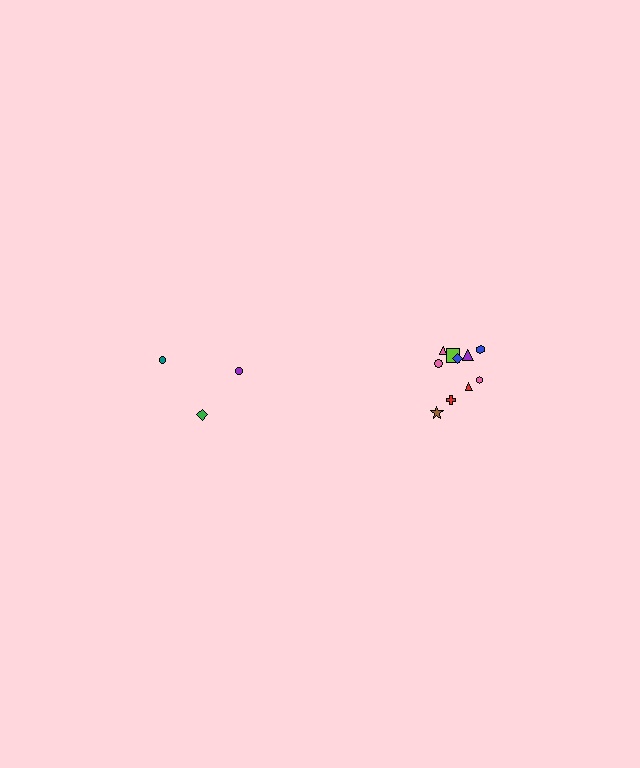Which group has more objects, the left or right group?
The right group.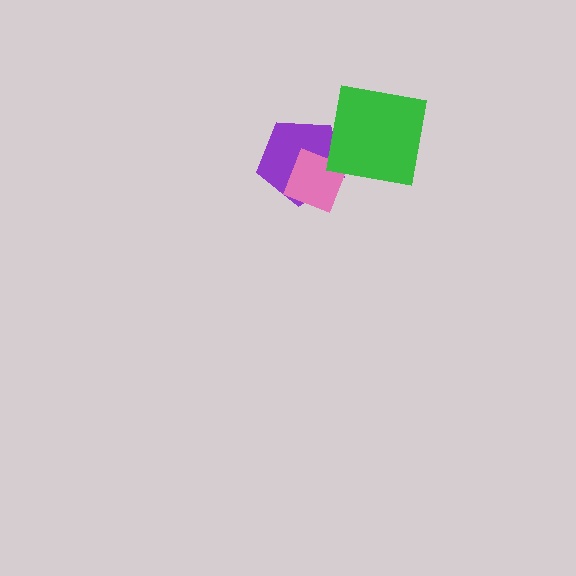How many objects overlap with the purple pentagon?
2 objects overlap with the purple pentagon.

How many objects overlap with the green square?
1 object overlaps with the green square.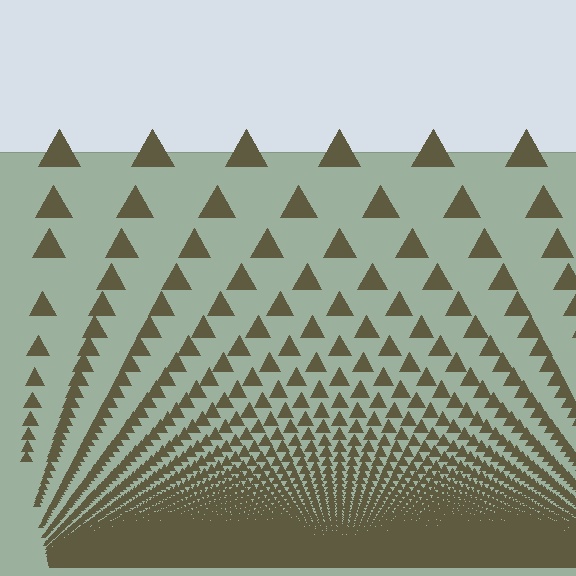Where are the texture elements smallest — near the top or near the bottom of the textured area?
Near the bottom.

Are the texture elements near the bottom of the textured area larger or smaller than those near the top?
Smaller. The gradient is inverted — elements near the bottom are smaller and denser.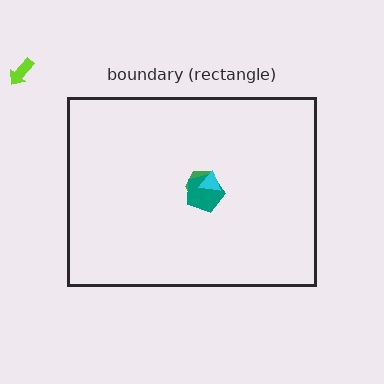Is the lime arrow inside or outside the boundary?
Outside.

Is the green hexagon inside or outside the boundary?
Inside.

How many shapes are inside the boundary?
3 inside, 1 outside.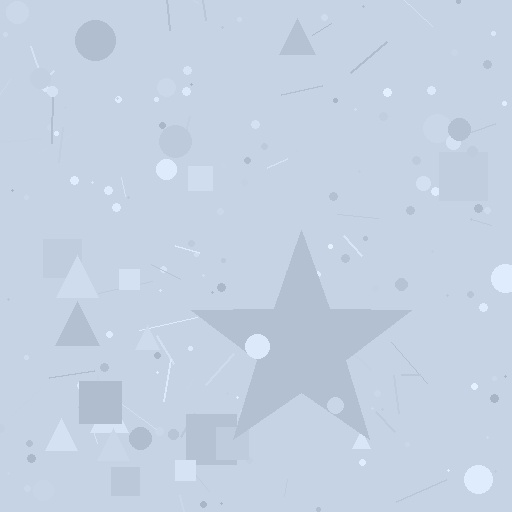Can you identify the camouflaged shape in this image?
The camouflaged shape is a star.